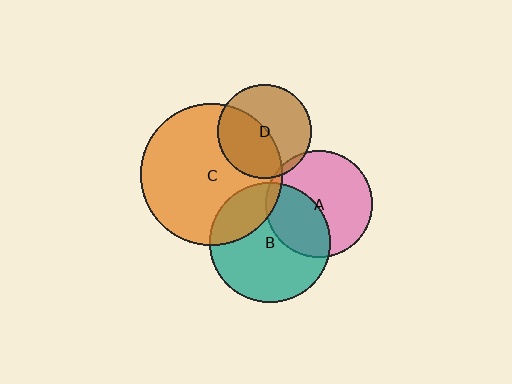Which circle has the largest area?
Circle C (orange).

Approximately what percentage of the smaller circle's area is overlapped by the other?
Approximately 5%.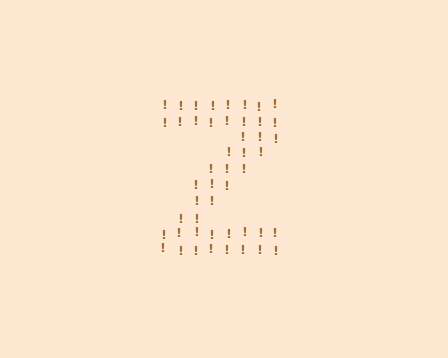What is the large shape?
The large shape is the letter Z.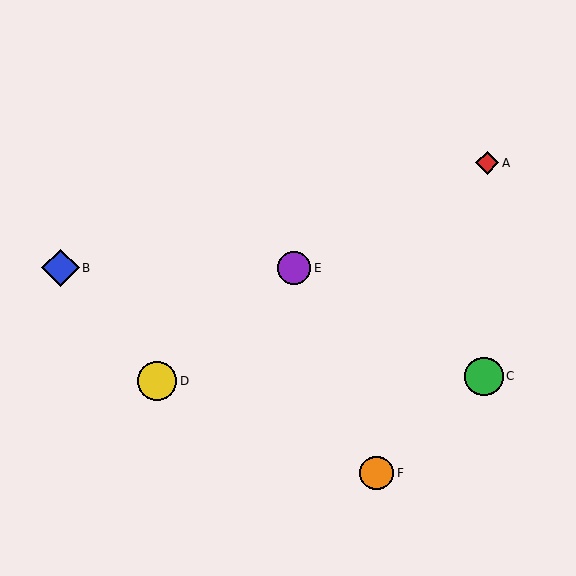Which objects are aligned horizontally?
Objects B, E are aligned horizontally.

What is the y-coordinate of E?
Object E is at y≈268.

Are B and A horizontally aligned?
No, B is at y≈268 and A is at y≈163.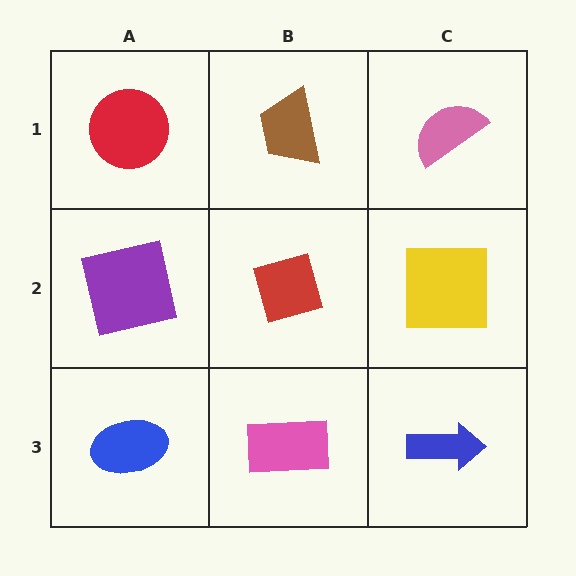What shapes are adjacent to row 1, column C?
A yellow square (row 2, column C), a brown trapezoid (row 1, column B).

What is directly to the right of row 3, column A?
A pink rectangle.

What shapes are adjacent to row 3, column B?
A red diamond (row 2, column B), a blue ellipse (row 3, column A), a blue arrow (row 3, column C).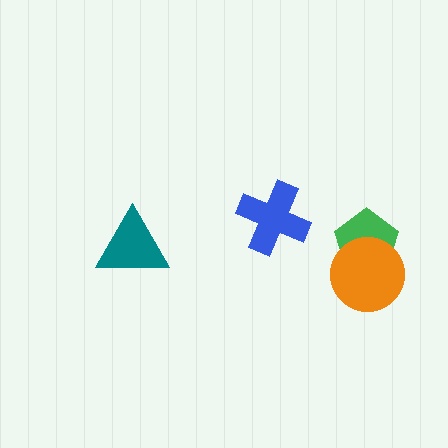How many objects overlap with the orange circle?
1 object overlaps with the orange circle.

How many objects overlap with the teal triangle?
0 objects overlap with the teal triangle.